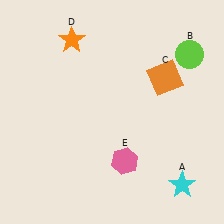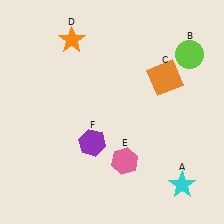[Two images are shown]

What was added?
A purple hexagon (F) was added in Image 2.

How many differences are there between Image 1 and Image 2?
There is 1 difference between the two images.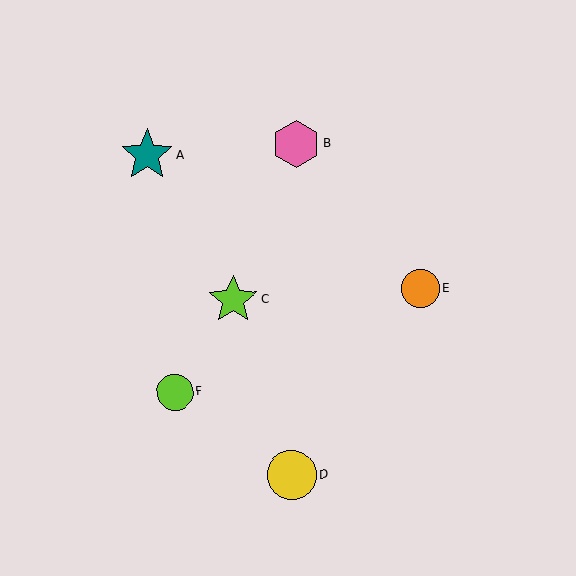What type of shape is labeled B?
Shape B is a pink hexagon.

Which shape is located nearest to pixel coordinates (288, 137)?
The pink hexagon (labeled B) at (296, 144) is nearest to that location.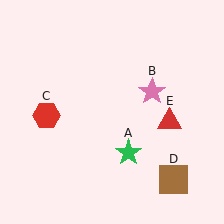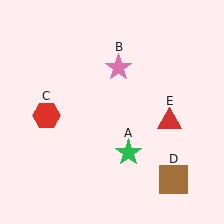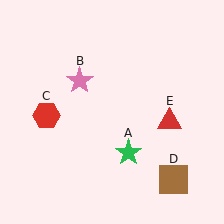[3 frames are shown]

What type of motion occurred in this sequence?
The pink star (object B) rotated counterclockwise around the center of the scene.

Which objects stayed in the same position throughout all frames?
Green star (object A) and red hexagon (object C) and brown square (object D) and red triangle (object E) remained stationary.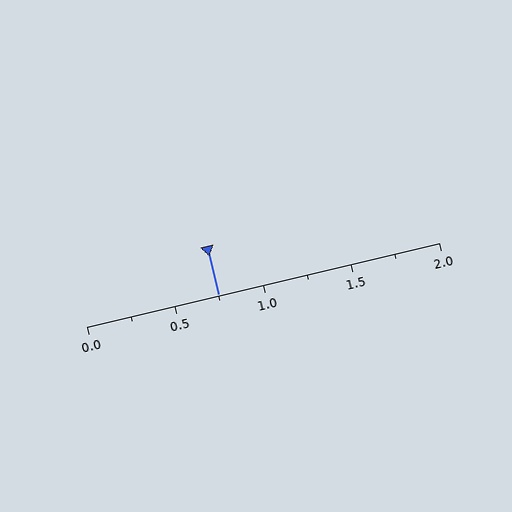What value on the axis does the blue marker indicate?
The marker indicates approximately 0.75.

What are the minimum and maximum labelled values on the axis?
The axis runs from 0.0 to 2.0.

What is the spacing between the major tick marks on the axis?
The major ticks are spaced 0.5 apart.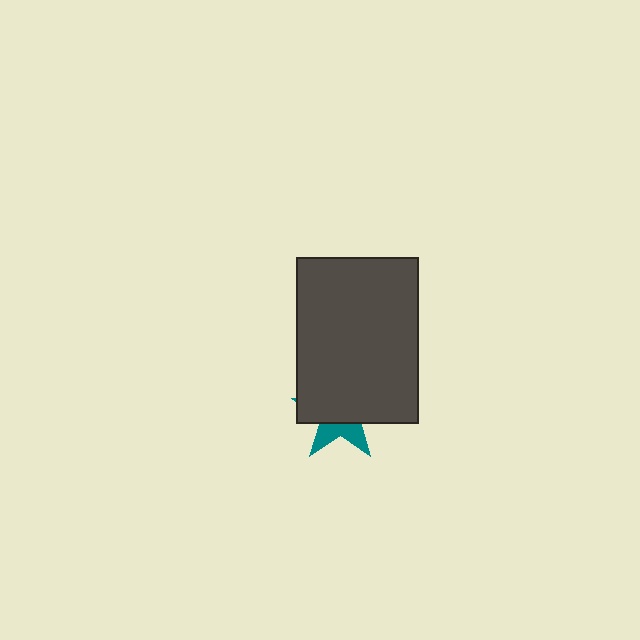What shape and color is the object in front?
The object in front is a dark gray rectangle.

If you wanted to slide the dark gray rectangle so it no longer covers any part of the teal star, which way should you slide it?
Slide it up — that is the most direct way to separate the two shapes.